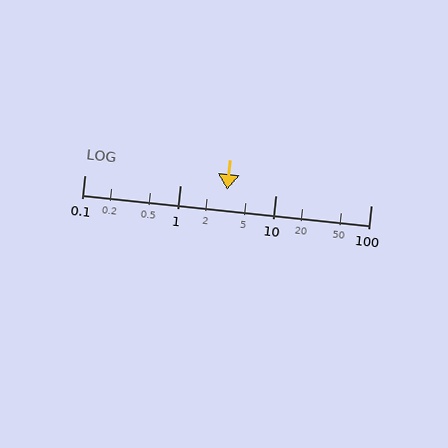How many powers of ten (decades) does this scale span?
The scale spans 3 decades, from 0.1 to 100.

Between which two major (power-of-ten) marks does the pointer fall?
The pointer is between 1 and 10.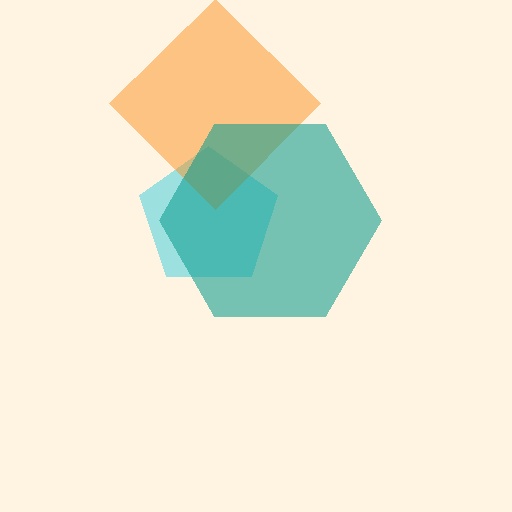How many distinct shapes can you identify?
There are 3 distinct shapes: a cyan pentagon, an orange diamond, a teal hexagon.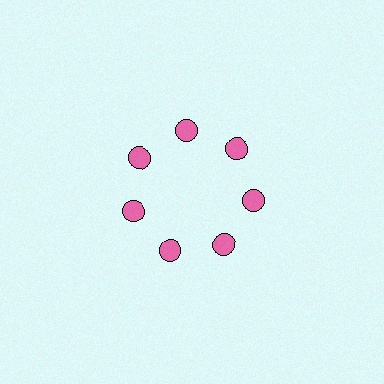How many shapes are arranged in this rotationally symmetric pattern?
There are 7 shapes, arranged in 7 groups of 1.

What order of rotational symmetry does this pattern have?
This pattern has 7-fold rotational symmetry.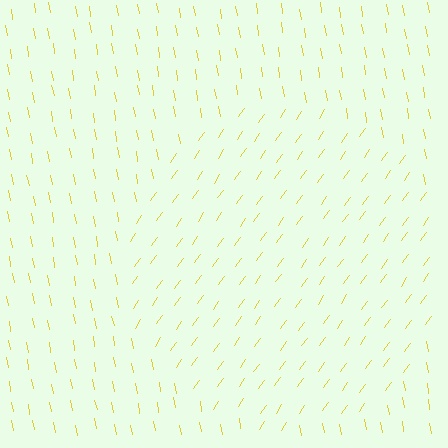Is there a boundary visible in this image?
Yes, there is a texture boundary formed by a change in line orientation.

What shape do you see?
I see a circle.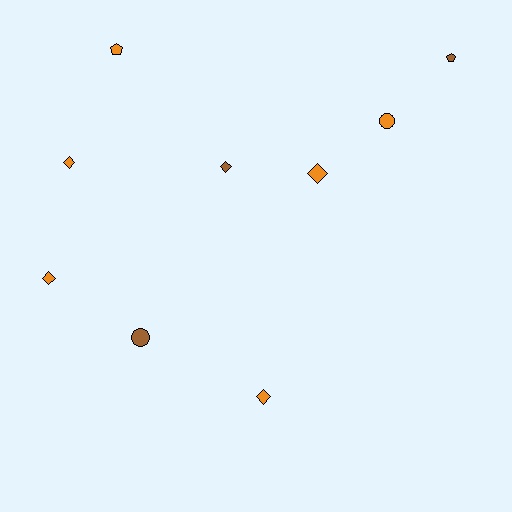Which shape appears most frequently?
Diamond, with 5 objects.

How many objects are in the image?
There are 9 objects.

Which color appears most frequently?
Orange, with 6 objects.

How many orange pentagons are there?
There is 1 orange pentagon.